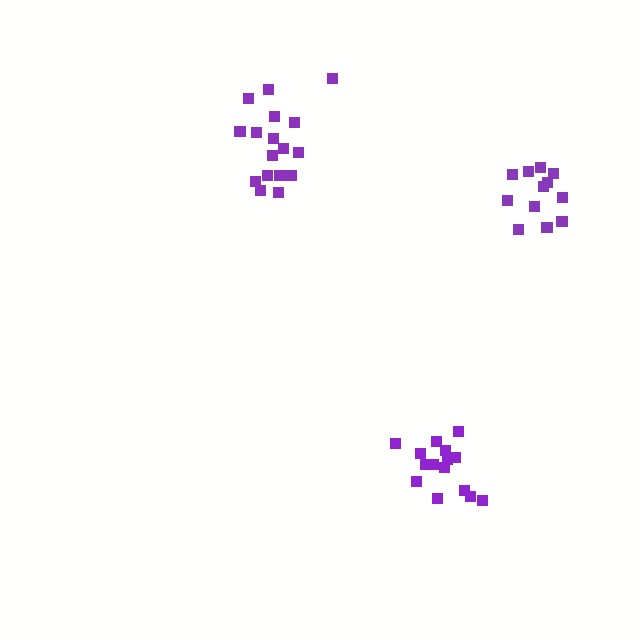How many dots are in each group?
Group 1: 12 dots, Group 2: 15 dots, Group 3: 17 dots (44 total).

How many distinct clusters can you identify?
There are 3 distinct clusters.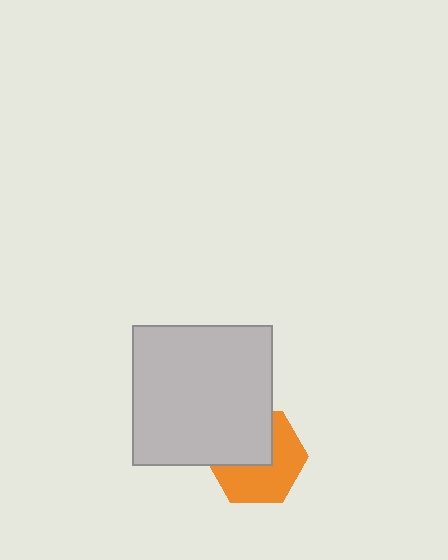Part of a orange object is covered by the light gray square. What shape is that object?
It is a hexagon.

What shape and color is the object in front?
The object in front is a light gray square.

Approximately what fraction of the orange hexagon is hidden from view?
Roughly 43% of the orange hexagon is hidden behind the light gray square.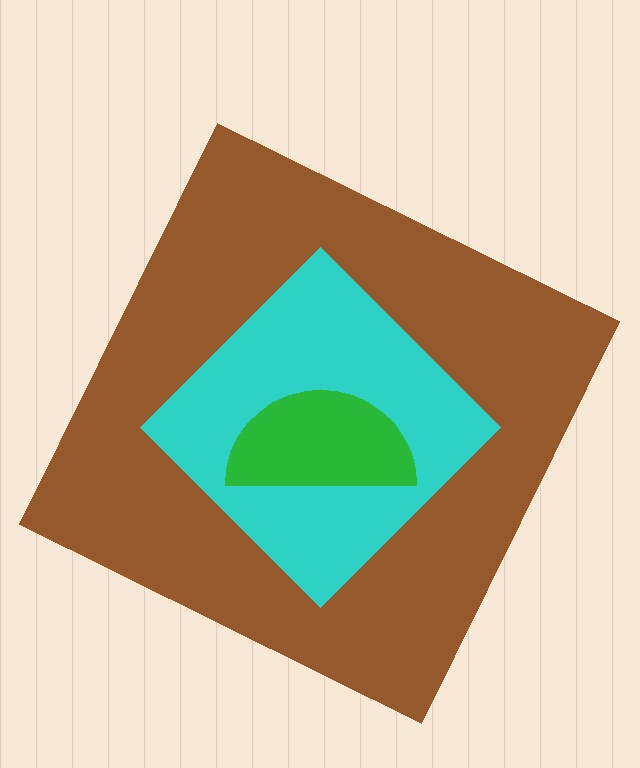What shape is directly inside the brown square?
The cyan diamond.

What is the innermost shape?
The green semicircle.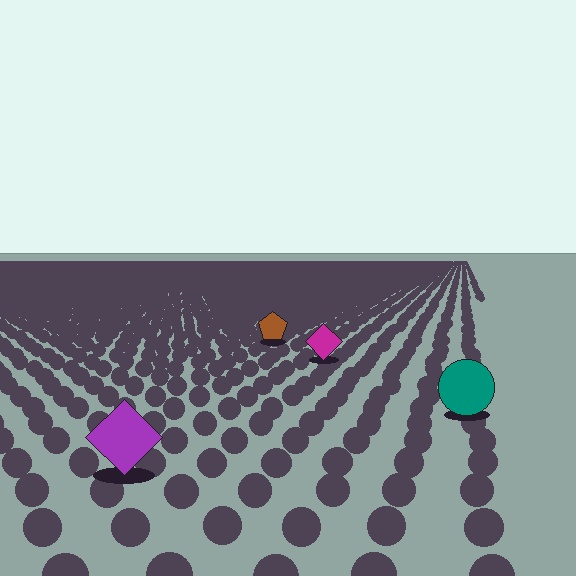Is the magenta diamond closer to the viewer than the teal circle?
No. The teal circle is closer — you can tell from the texture gradient: the ground texture is coarser near it.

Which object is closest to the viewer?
The purple diamond is closest. The texture marks near it are larger and more spread out.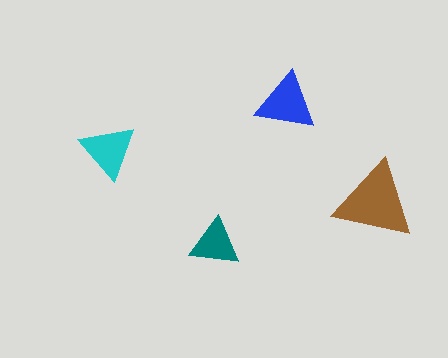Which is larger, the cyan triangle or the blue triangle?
The blue one.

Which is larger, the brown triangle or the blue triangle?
The brown one.